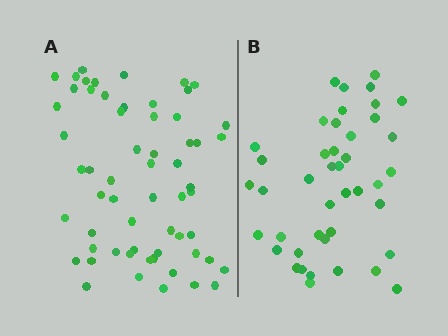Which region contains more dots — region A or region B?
Region A (the left region) has more dots.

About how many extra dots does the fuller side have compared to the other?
Region A has approximately 15 more dots than region B.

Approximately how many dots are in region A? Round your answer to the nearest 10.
About 60 dots.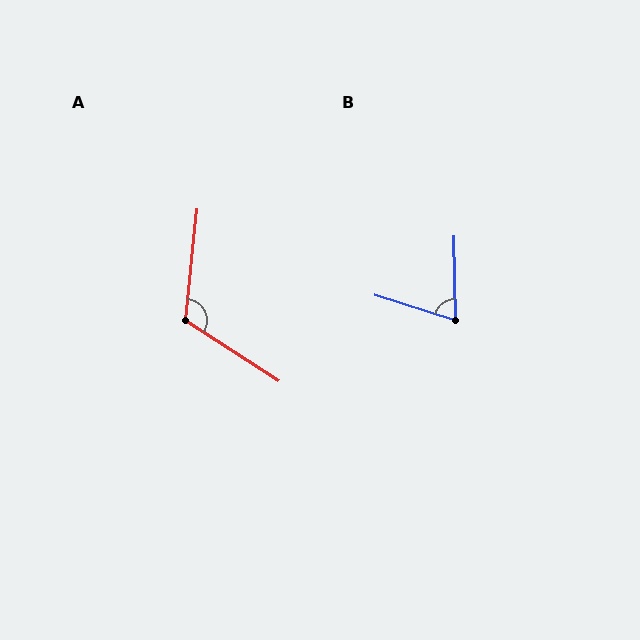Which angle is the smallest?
B, at approximately 71 degrees.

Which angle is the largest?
A, at approximately 117 degrees.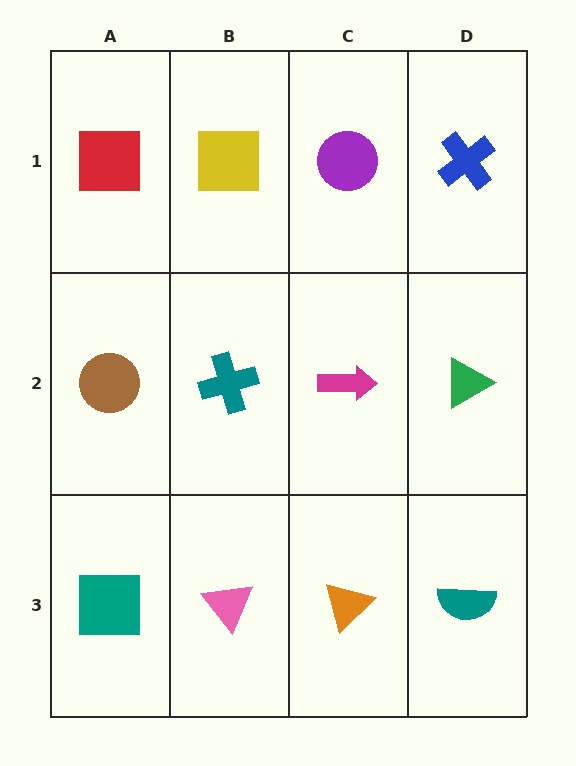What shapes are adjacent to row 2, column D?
A blue cross (row 1, column D), a teal semicircle (row 3, column D), a magenta arrow (row 2, column C).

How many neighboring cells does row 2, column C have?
4.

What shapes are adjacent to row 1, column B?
A teal cross (row 2, column B), a red square (row 1, column A), a purple circle (row 1, column C).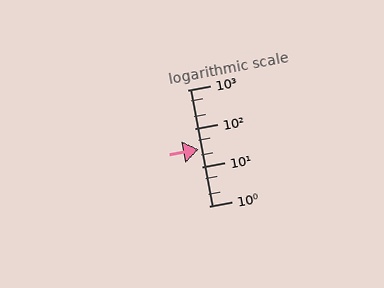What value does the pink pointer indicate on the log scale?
The pointer indicates approximately 29.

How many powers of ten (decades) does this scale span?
The scale spans 3 decades, from 1 to 1000.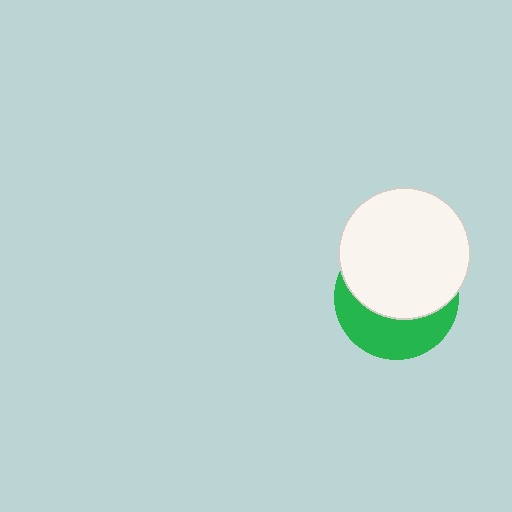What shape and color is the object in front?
The object in front is a white circle.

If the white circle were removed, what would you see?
You would see the complete green circle.